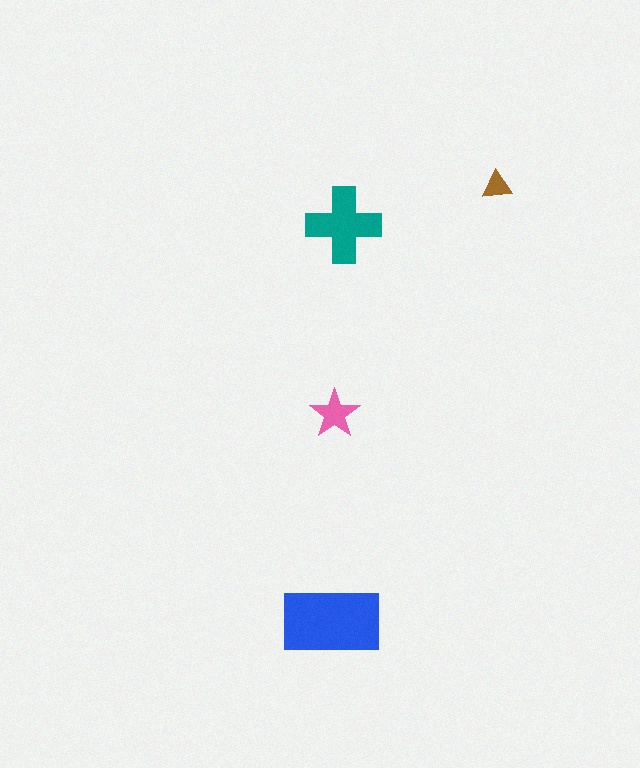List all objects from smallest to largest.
The brown triangle, the pink star, the teal cross, the blue rectangle.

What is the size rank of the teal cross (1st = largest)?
2nd.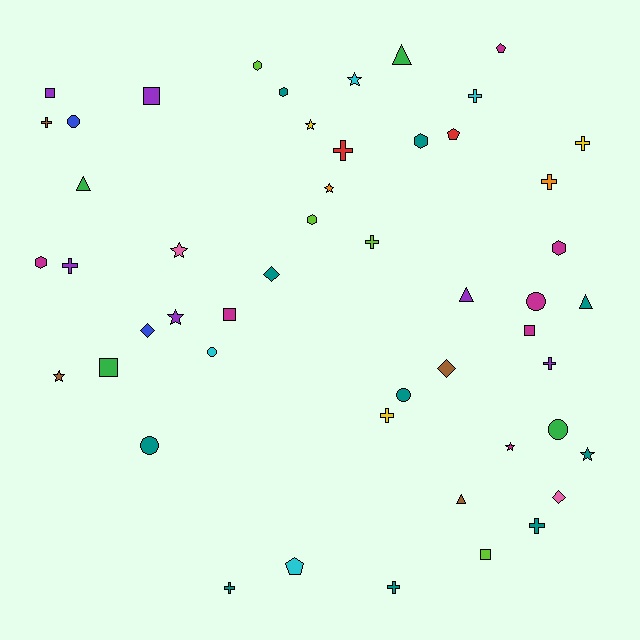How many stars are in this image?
There are 8 stars.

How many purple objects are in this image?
There are 6 purple objects.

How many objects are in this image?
There are 50 objects.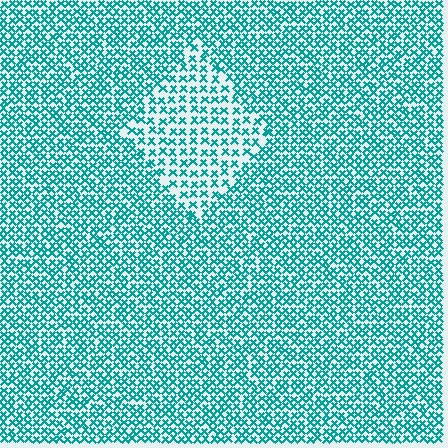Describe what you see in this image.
The image contains small teal elements arranged at two different densities. A diamond-shaped region is visible where the elements are less densely packed than the surrounding area.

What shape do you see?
I see a diamond.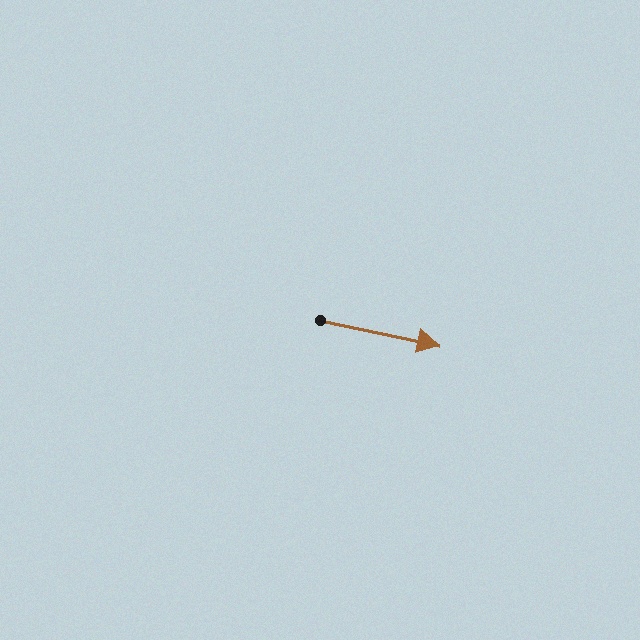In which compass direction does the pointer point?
East.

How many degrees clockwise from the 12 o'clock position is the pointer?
Approximately 102 degrees.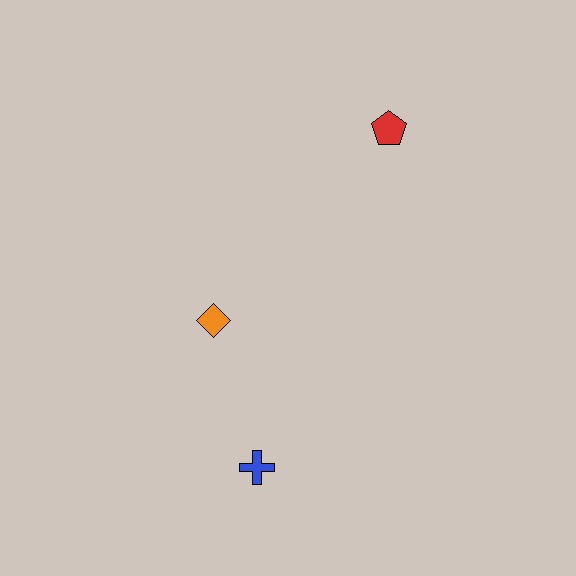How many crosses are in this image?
There is 1 cross.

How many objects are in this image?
There are 3 objects.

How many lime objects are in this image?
There are no lime objects.